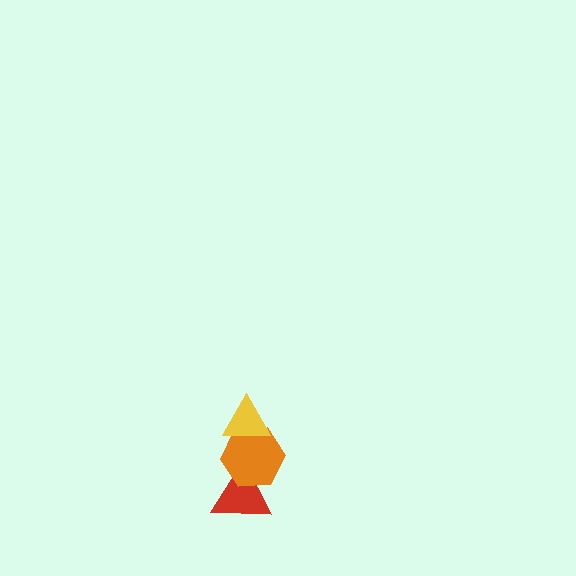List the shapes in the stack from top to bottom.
From top to bottom: the yellow triangle, the orange hexagon, the red triangle.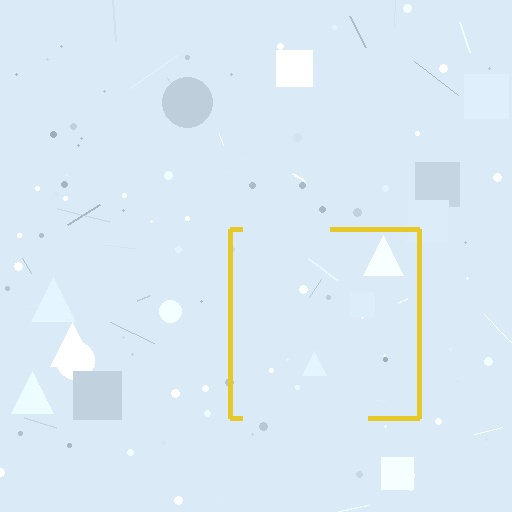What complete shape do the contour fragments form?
The contour fragments form a square.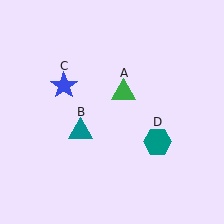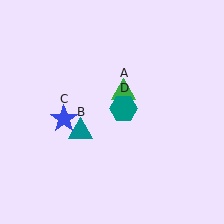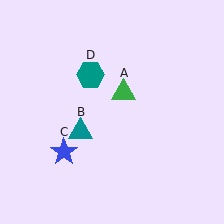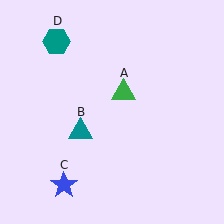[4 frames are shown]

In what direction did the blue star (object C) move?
The blue star (object C) moved down.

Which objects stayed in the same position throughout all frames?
Green triangle (object A) and teal triangle (object B) remained stationary.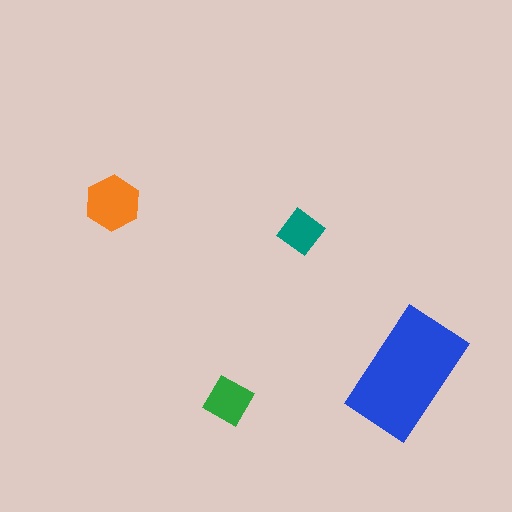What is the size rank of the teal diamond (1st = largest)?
4th.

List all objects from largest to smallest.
The blue rectangle, the orange hexagon, the green diamond, the teal diamond.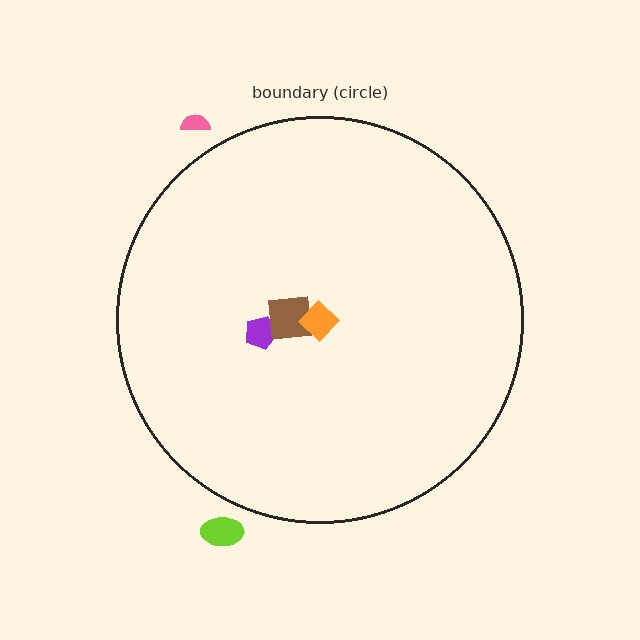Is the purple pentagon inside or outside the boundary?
Inside.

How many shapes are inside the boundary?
3 inside, 2 outside.